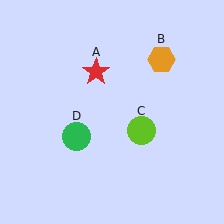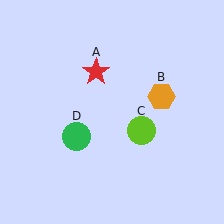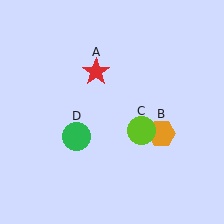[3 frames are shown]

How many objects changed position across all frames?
1 object changed position: orange hexagon (object B).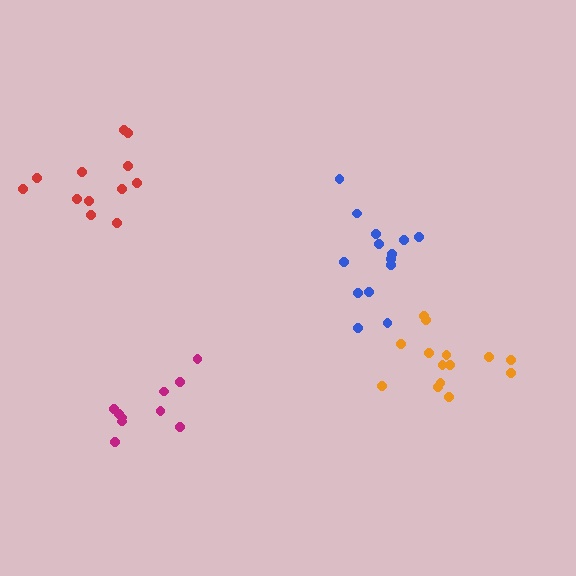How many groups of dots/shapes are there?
There are 4 groups.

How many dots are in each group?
Group 1: 14 dots, Group 2: 14 dots, Group 3: 10 dots, Group 4: 12 dots (50 total).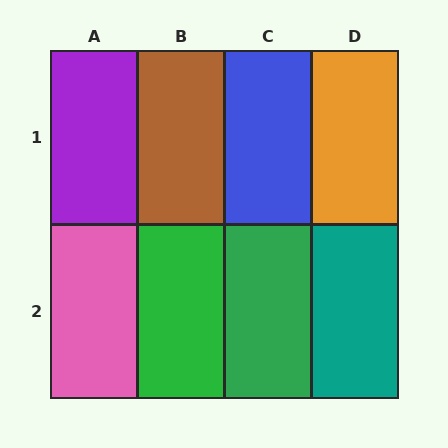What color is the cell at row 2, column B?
Green.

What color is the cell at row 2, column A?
Pink.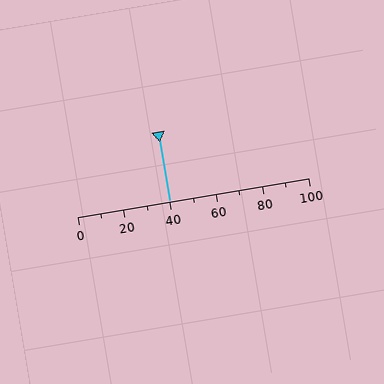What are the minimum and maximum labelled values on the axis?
The axis runs from 0 to 100.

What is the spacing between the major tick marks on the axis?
The major ticks are spaced 20 apart.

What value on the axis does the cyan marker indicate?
The marker indicates approximately 40.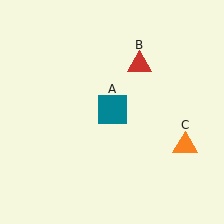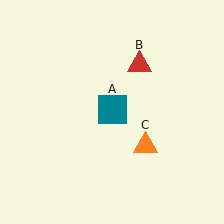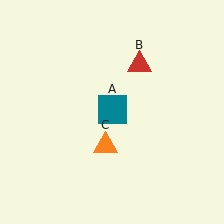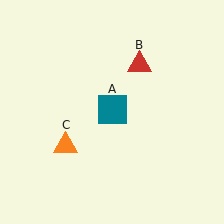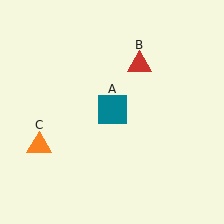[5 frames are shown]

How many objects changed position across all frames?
1 object changed position: orange triangle (object C).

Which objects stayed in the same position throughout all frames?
Teal square (object A) and red triangle (object B) remained stationary.